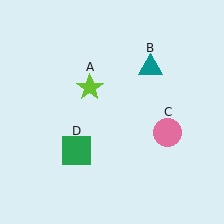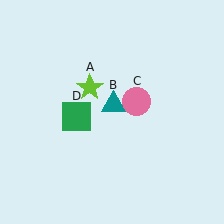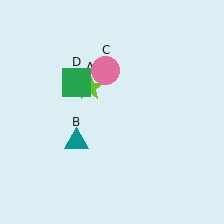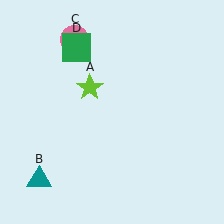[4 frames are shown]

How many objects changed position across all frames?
3 objects changed position: teal triangle (object B), pink circle (object C), green square (object D).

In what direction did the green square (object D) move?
The green square (object D) moved up.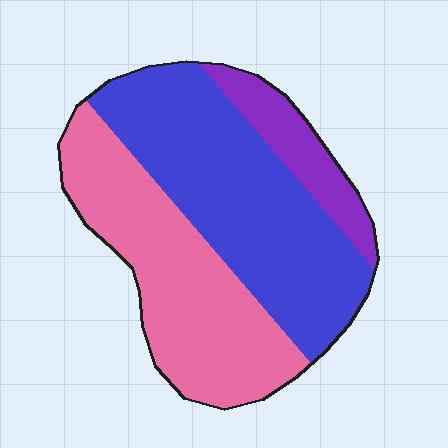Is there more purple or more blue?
Blue.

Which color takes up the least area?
Purple, at roughly 10%.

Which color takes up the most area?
Blue, at roughly 45%.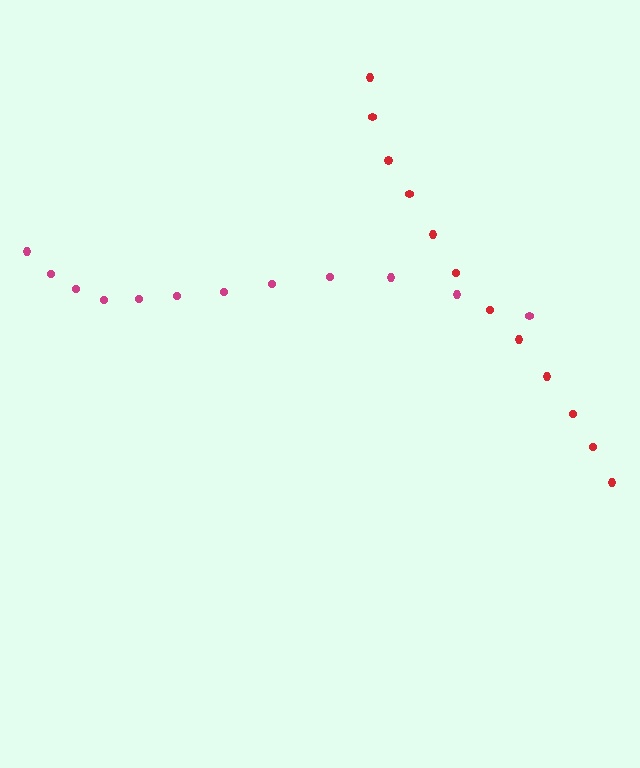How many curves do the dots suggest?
There are 2 distinct paths.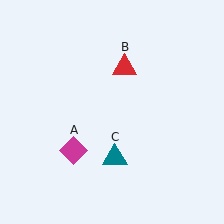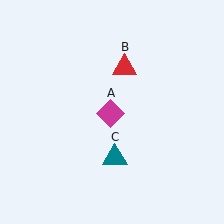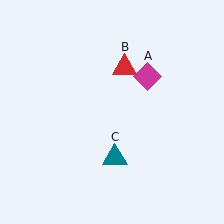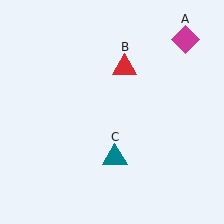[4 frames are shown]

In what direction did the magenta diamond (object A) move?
The magenta diamond (object A) moved up and to the right.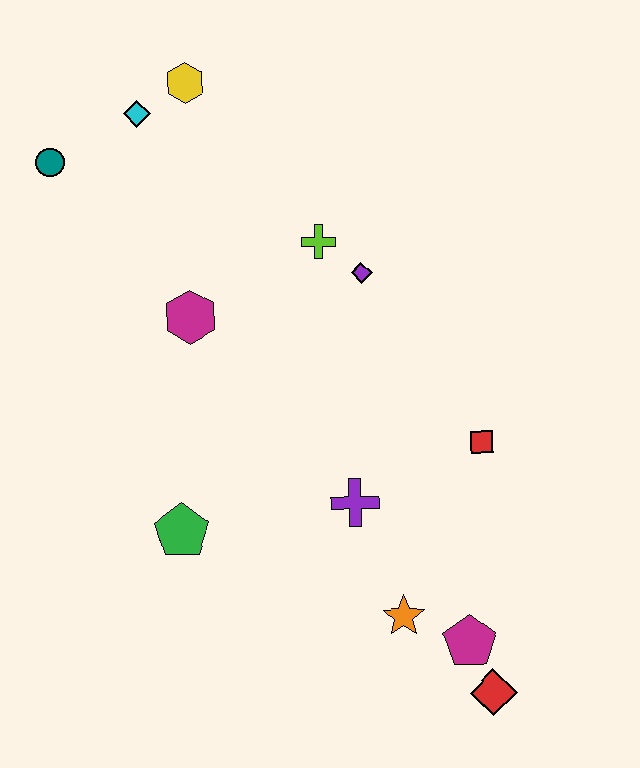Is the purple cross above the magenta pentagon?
Yes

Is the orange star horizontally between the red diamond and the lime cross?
Yes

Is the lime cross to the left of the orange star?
Yes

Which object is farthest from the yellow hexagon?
The red diamond is farthest from the yellow hexagon.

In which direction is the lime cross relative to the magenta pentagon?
The lime cross is above the magenta pentagon.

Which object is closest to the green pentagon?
The purple cross is closest to the green pentagon.